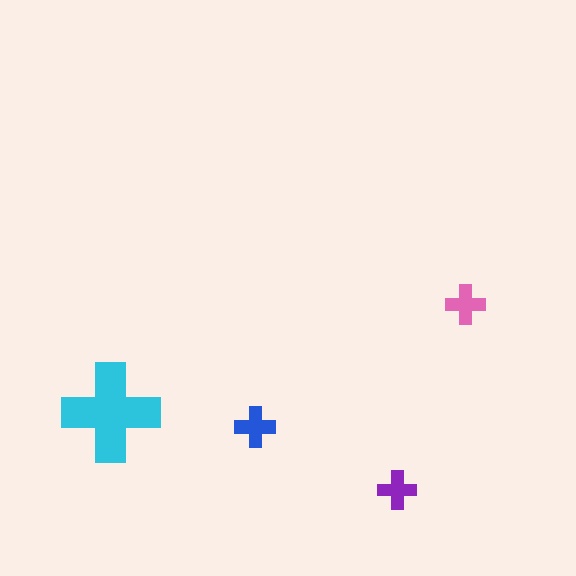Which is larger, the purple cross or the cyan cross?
The cyan one.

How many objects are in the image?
There are 4 objects in the image.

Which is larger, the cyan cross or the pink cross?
The cyan one.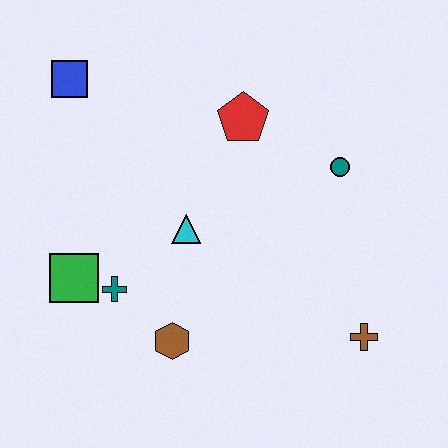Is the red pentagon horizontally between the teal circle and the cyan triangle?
Yes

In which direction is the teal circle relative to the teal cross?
The teal circle is to the right of the teal cross.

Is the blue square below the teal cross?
No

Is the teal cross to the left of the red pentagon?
Yes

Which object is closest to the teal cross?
The green square is closest to the teal cross.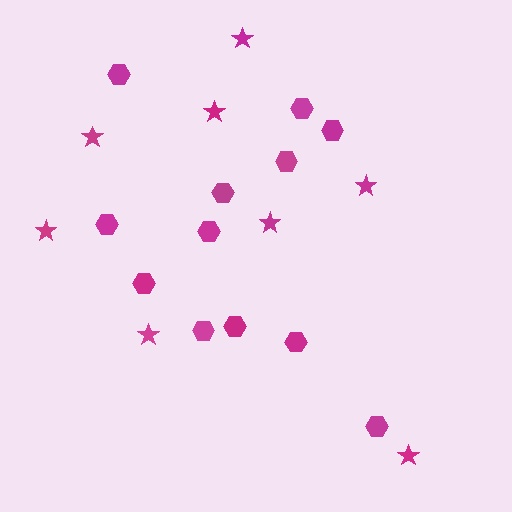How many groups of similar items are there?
There are 2 groups: one group of stars (8) and one group of hexagons (12).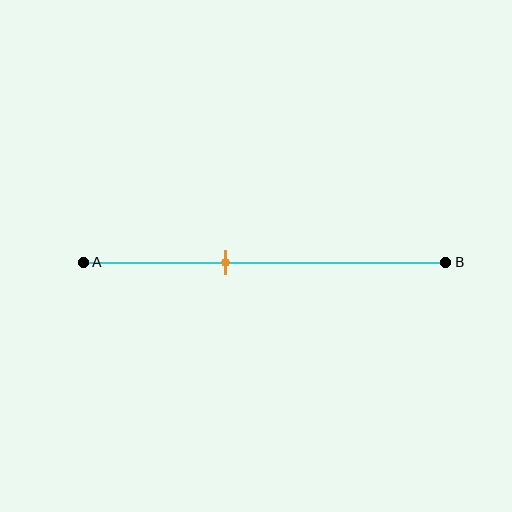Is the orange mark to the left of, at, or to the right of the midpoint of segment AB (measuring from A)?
The orange mark is to the left of the midpoint of segment AB.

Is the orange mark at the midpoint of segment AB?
No, the mark is at about 40% from A, not at the 50% midpoint.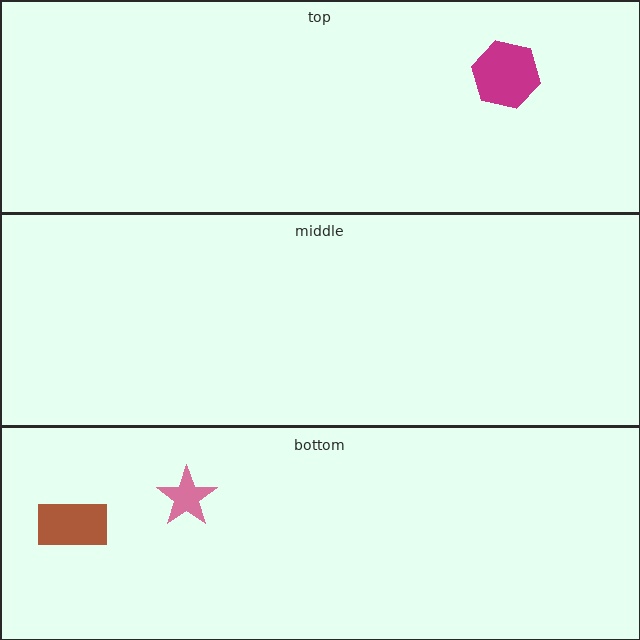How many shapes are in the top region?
1.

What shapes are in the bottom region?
The brown rectangle, the pink star.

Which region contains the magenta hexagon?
The top region.